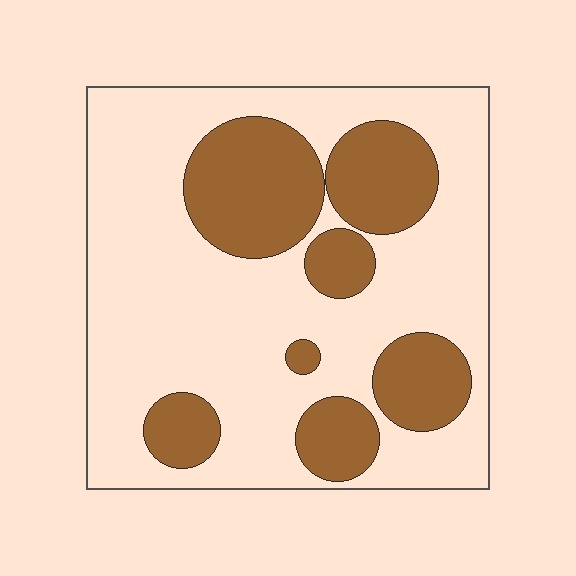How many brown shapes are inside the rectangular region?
7.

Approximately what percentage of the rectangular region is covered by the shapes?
Approximately 30%.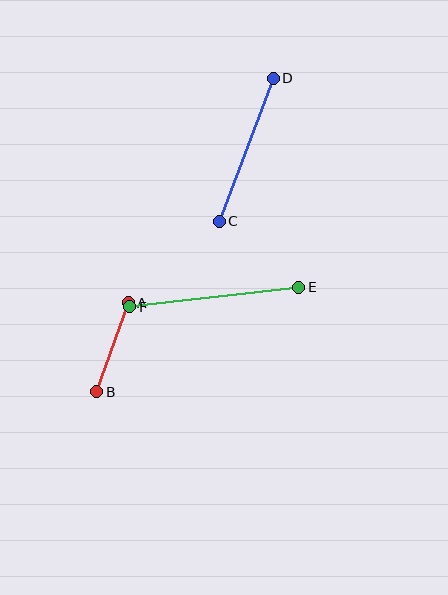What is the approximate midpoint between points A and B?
The midpoint is at approximately (112, 347) pixels.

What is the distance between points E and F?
The distance is approximately 170 pixels.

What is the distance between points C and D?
The distance is approximately 153 pixels.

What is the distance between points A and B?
The distance is approximately 94 pixels.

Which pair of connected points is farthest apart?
Points E and F are farthest apart.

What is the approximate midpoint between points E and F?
The midpoint is at approximately (214, 297) pixels.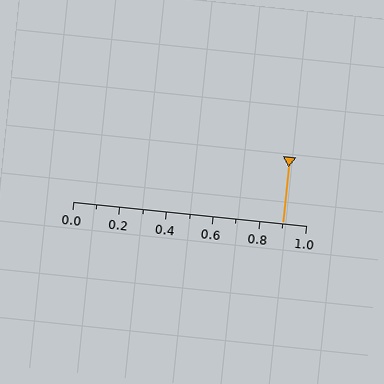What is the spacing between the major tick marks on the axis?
The major ticks are spaced 0.2 apart.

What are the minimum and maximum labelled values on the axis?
The axis runs from 0.0 to 1.0.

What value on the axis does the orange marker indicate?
The marker indicates approximately 0.9.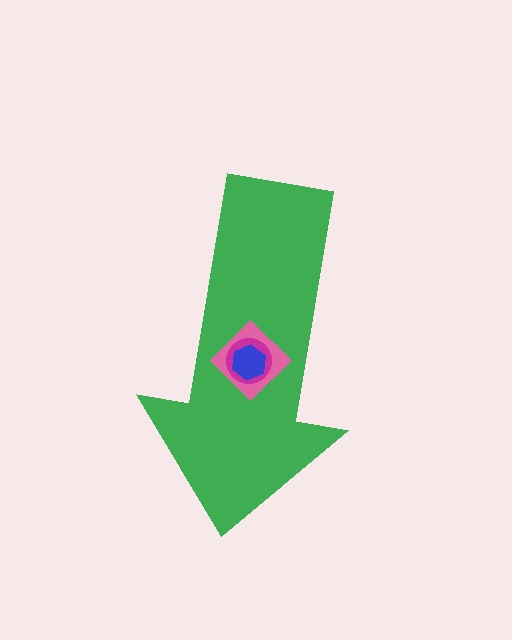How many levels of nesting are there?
4.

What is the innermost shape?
The blue hexagon.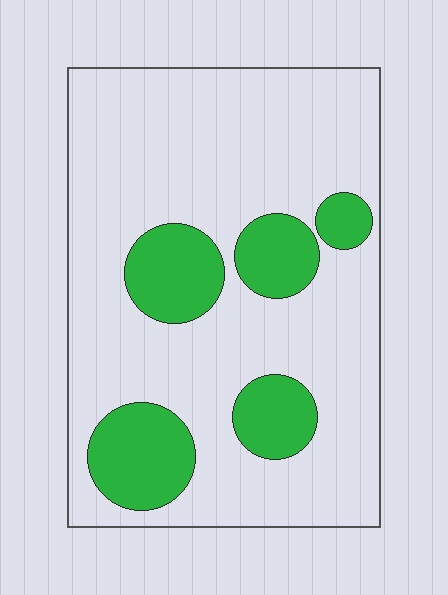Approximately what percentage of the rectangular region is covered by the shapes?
Approximately 20%.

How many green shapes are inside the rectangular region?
5.